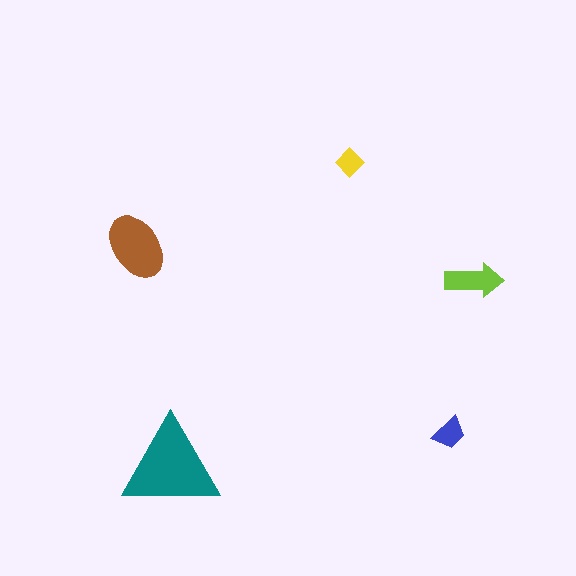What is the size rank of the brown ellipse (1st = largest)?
2nd.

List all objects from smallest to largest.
The yellow diamond, the blue trapezoid, the lime arrow, the brown ellipse, the teal triangle.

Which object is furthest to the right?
The lime arrow is rightmost.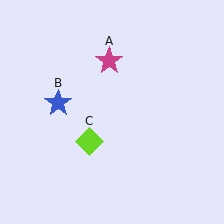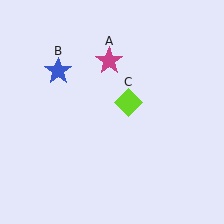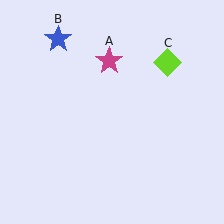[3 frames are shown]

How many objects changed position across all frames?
2 objects changed position: blue star (object B), lime diamond (object C).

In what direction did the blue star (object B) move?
The blue star (object B) moved up.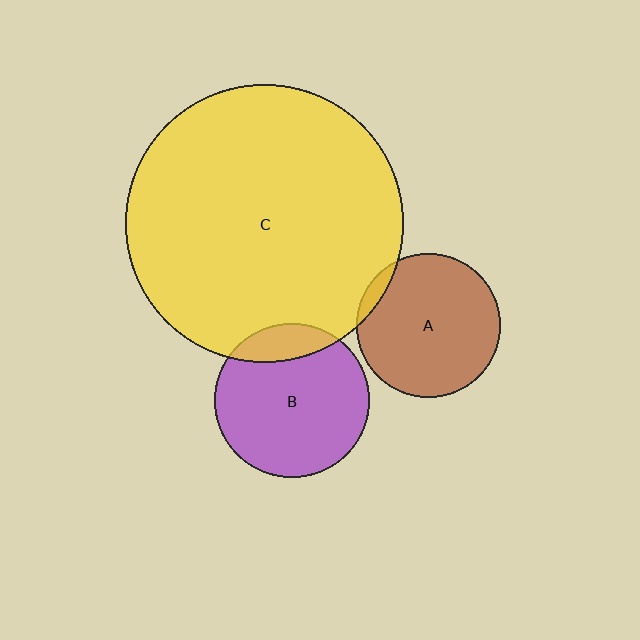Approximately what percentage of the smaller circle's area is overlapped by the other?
Approximately 15%.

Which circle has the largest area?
Circle C (yellow).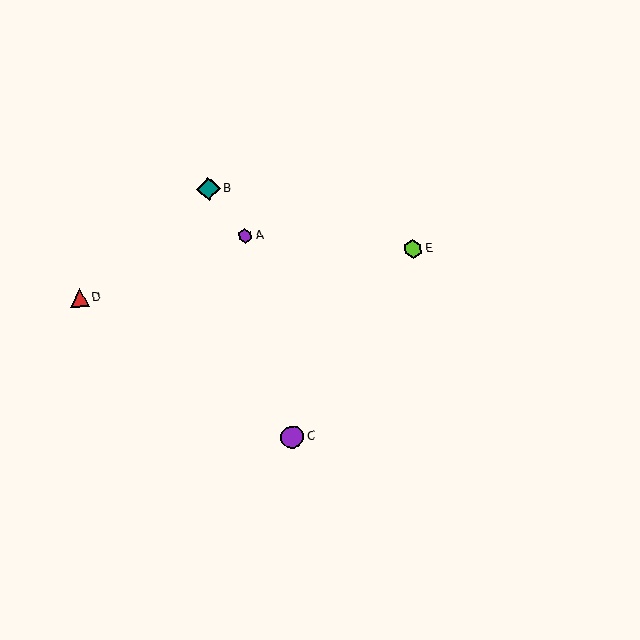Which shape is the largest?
The teal diamond (labeled B) is the largest.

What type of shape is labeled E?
Shape E is a lime hexagon.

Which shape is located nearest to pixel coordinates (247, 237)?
The purple hexagon (labeled A) at (245, 236) is nearest to that location.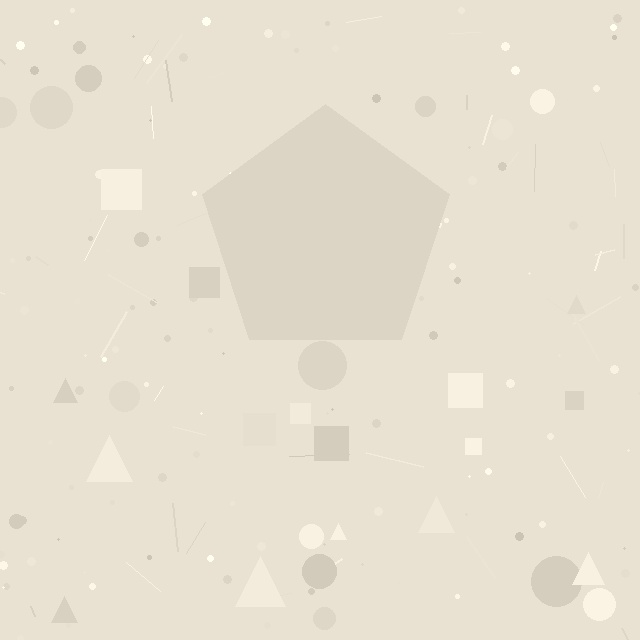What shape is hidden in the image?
A pentagon is hidden in the image.